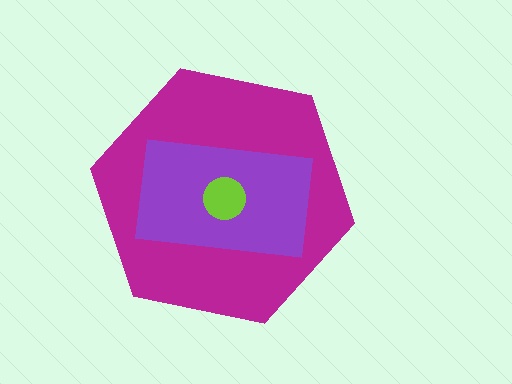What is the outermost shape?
The magenta hexagon.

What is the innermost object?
The lime circle.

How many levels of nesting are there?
3.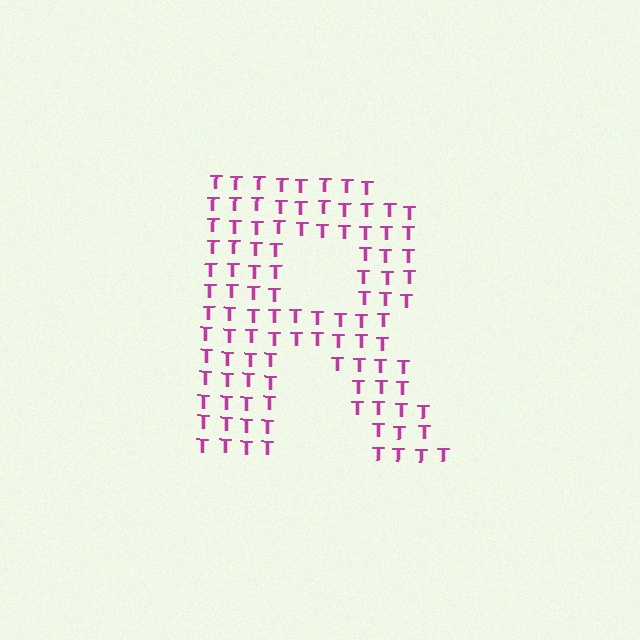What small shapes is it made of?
It is made of small letter T's.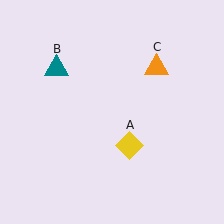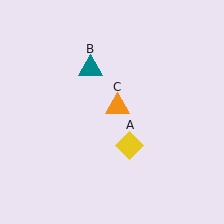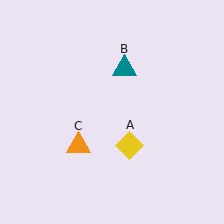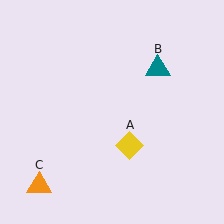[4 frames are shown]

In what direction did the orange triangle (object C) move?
The orange triangle (object C) moved down and to the left.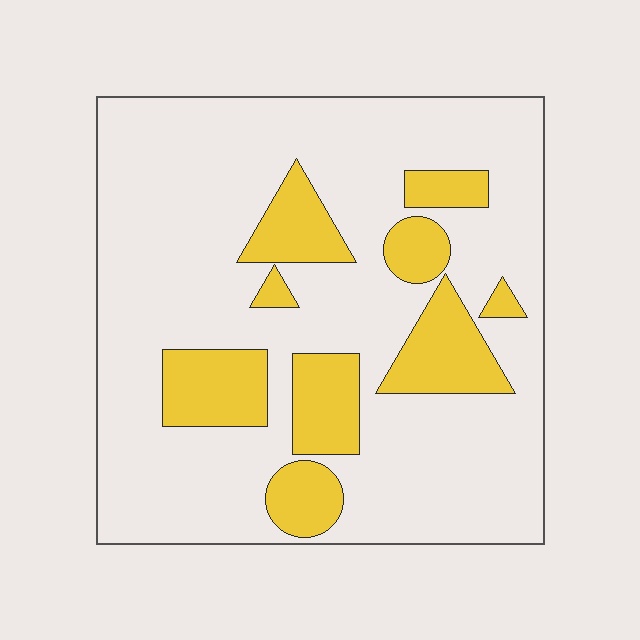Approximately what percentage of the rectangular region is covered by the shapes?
Approximately 20%.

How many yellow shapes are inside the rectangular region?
9.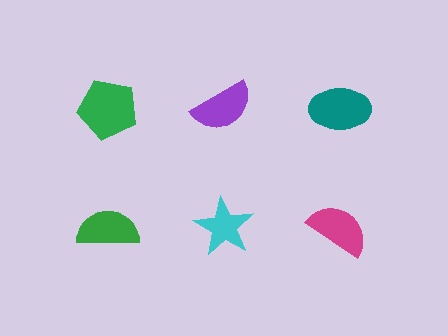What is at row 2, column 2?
A cyan star.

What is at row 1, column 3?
A teal ellipse.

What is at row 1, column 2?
A purple semicircle.